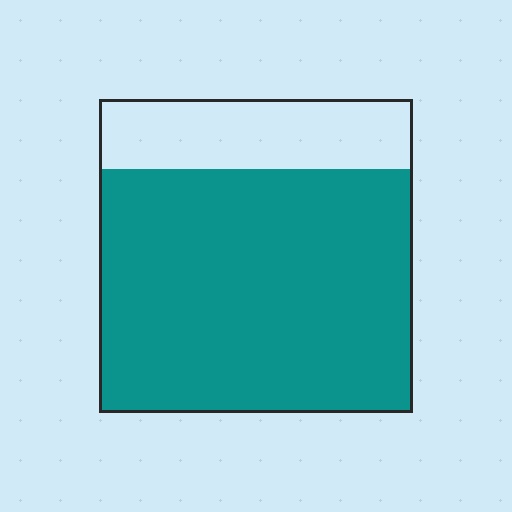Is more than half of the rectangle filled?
Yes.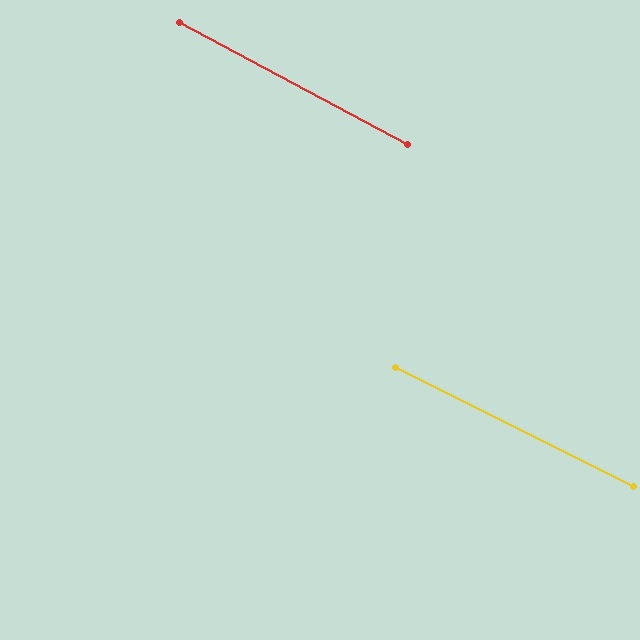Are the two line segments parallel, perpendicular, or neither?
Parallel — their directions differ by only 1.5°.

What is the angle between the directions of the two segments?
Approximately 2 degrees.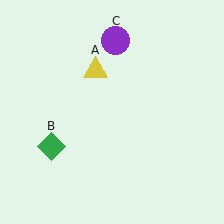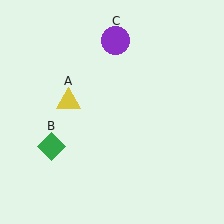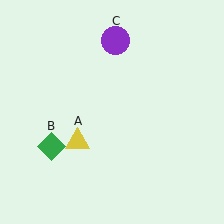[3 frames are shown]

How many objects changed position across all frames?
1 object changed position: yellow triangle (object A).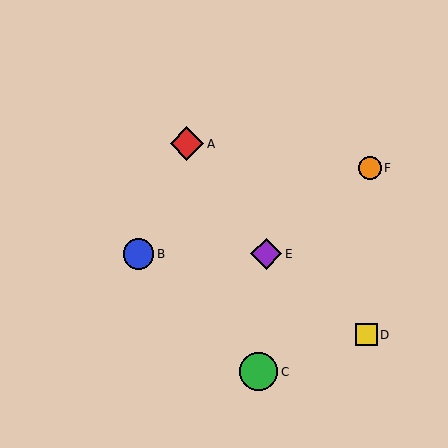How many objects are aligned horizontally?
2 objects (B, E) are aligned horizontally.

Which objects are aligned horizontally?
Objects B, E are aligned horizontally.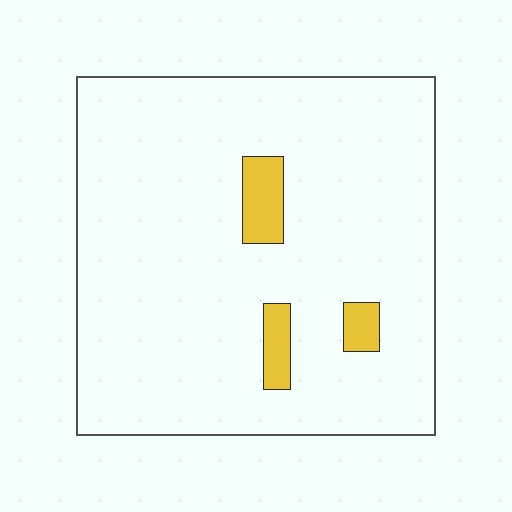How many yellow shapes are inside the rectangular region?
3.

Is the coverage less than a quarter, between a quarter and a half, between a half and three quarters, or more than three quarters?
Less than a quarter.